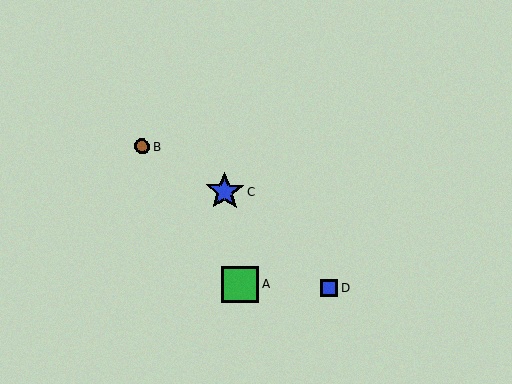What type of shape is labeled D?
Shape D is a blue square.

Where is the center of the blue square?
The center of the blue square is at (329, 288).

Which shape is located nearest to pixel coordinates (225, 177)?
The blue star (labeled C) at (225, 192) is nearest to that location.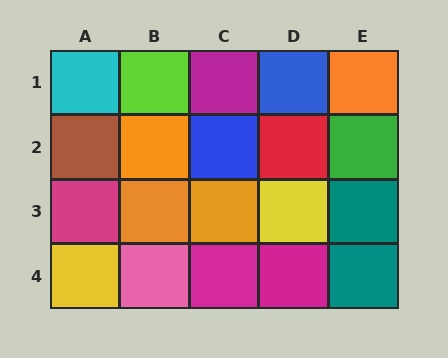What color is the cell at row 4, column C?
Magenta.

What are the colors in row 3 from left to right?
Magenta, orange, orange, yellow, teal.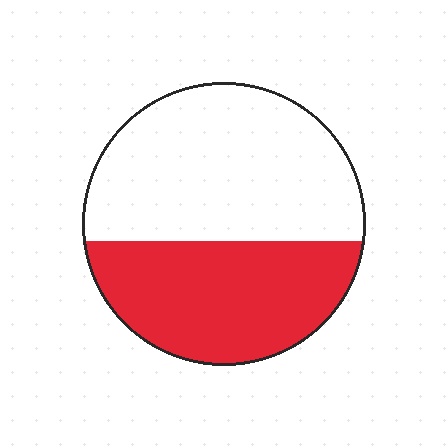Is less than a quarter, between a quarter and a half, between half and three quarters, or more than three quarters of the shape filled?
Between a quarter and a half.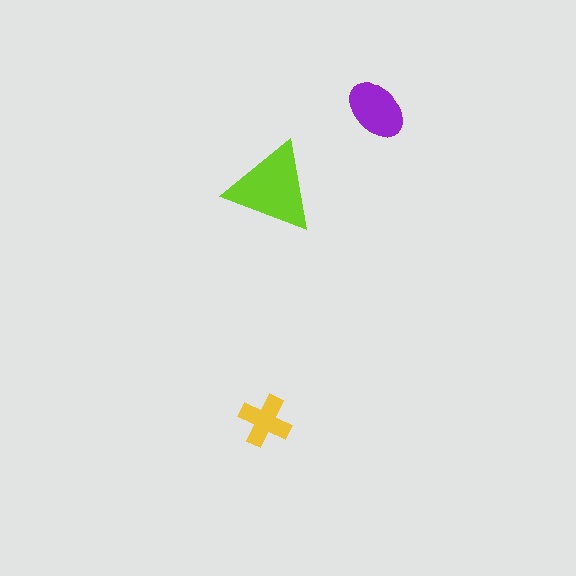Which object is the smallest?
The yellow cross.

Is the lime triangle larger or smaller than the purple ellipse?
Larger.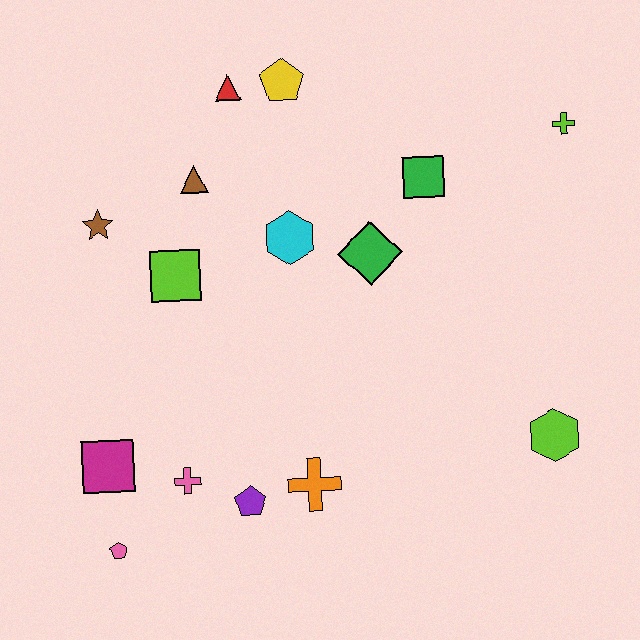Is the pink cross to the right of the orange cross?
No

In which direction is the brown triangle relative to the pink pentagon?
The brown triangle is above the pink pentagon.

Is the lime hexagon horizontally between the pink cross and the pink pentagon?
No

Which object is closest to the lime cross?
The green square is closest to the lime cross.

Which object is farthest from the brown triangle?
The lime hexagon is farthest from the brown triangle.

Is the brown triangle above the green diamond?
Yes